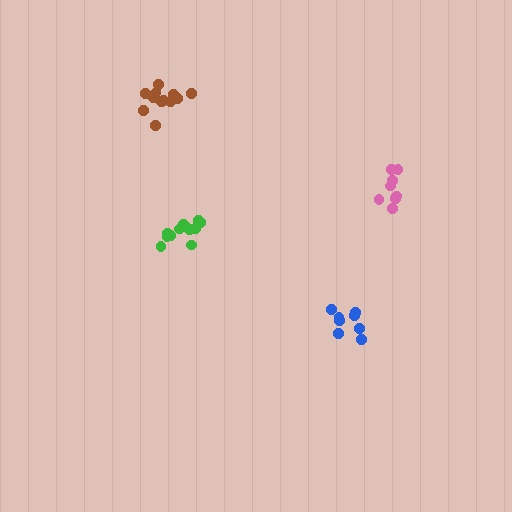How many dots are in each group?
Group 1: 8 dots, Group 2: 13 dots, Group 3: 8 dots, Group 4: 12 dots (41 total).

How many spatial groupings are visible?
There are 4 spatial groupings.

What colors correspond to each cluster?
The clusters are colored: blue, brown, pink, green.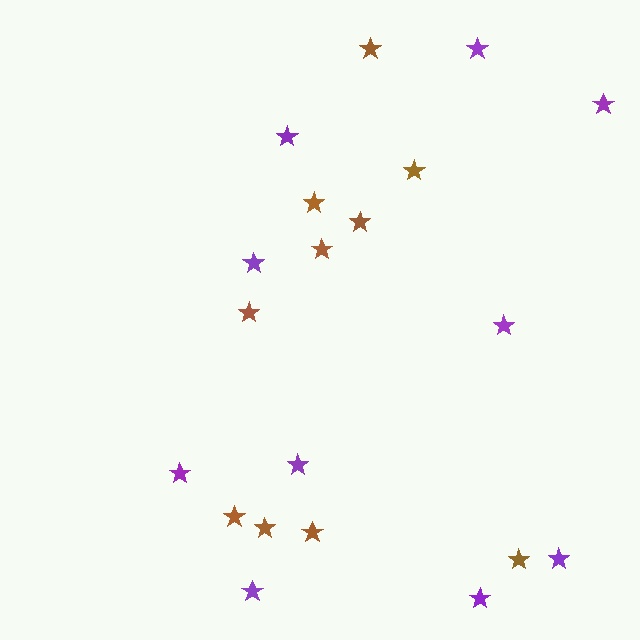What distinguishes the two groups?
There are 2 groups: one group of purple stars (10) and one group of brown stars (10).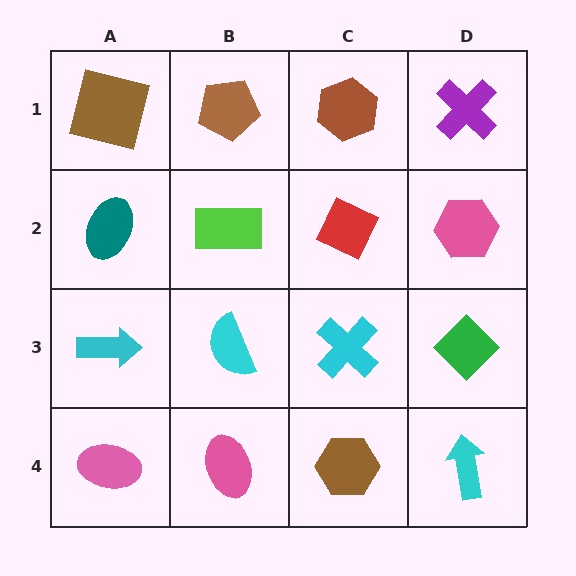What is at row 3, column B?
A cyan semicircle.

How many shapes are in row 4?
4 shapes.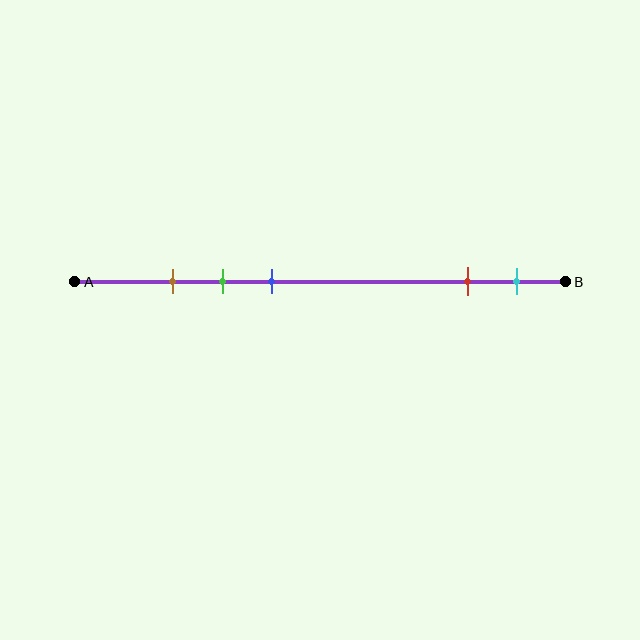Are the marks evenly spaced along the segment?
No, the marks are not evenly spaced.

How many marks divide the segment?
There are 5 marks dividing the segment.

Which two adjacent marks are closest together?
The brown and green marks are the closest adjacent pair.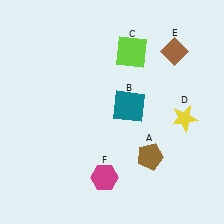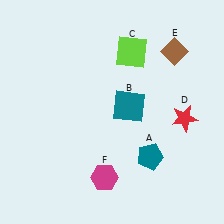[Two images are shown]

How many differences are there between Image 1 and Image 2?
There are 2 differences between the two images.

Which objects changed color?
A changed from brown to teal. D changed from yellow to red.